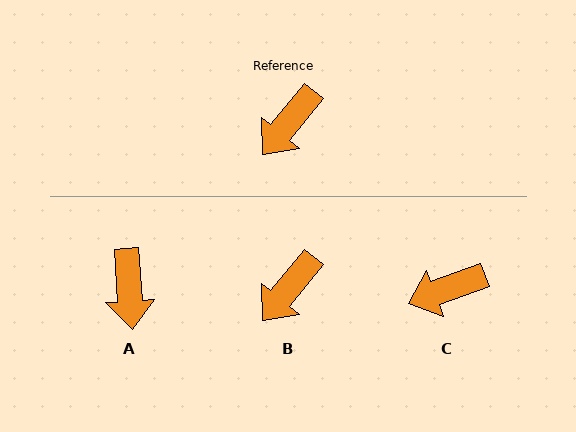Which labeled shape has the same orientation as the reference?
B.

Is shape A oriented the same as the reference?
No, it is off by about 43 degrees.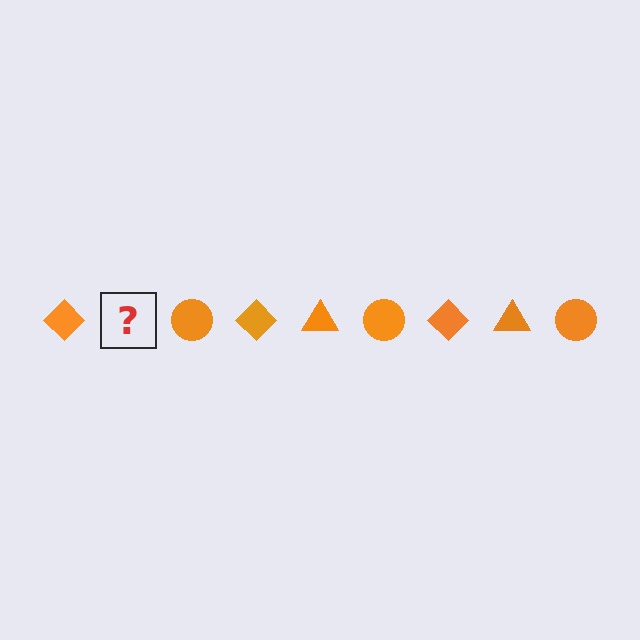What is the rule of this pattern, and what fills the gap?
The rule is that the pattern cycles through diamond, triangle, circle shapes in orange. The gap should be filled with an orange triangle.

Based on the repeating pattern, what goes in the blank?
The blank should be an orange triangle.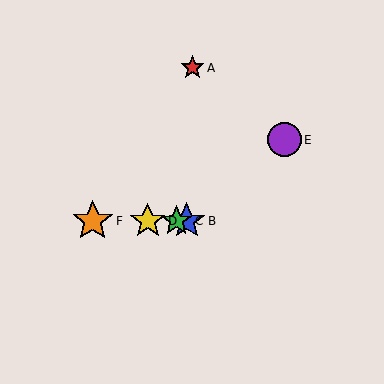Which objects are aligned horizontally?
Objects B, C, D, F are aligned horizontally.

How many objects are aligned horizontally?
4 objects (B, C, D, F) are aligned horizontally.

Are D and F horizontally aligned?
Yes, both are at y≈221.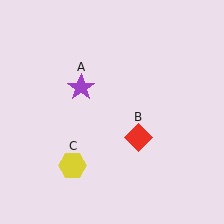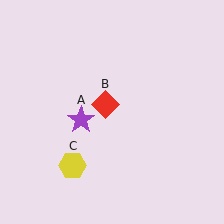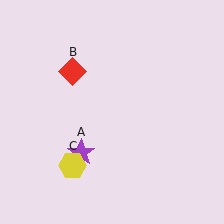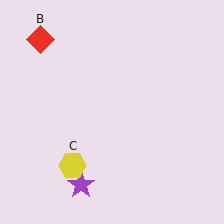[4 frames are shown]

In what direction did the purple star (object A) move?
The purple star (object A) moved down.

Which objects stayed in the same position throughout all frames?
Yellow hexagon (object C) remained stationary.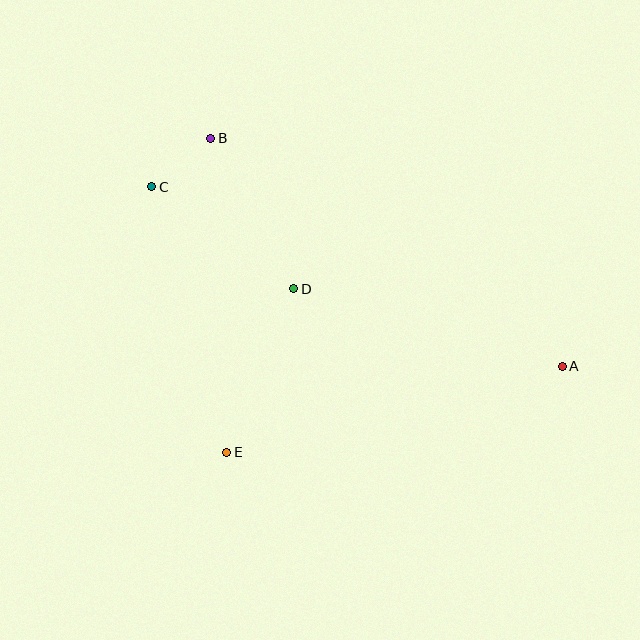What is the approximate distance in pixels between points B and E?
The distance between B and E is approximately 314 pixels.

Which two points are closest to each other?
Points B and C are closest to each other.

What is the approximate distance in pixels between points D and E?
The distance between D and E is approximately 177 pixels.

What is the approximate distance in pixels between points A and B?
The distance between A and B is approximately 419 pixels.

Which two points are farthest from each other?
Points A and C are farthest from each other.